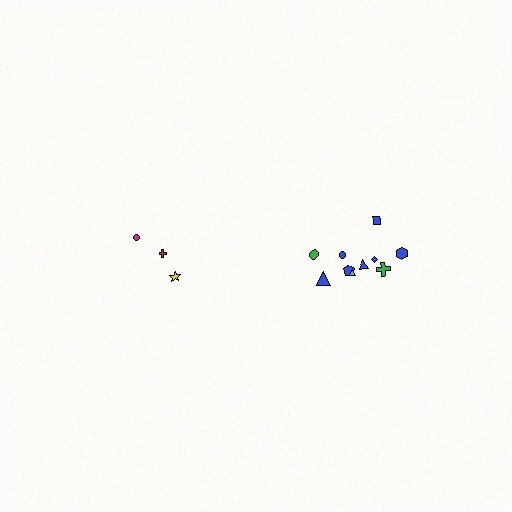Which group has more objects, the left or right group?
The right group.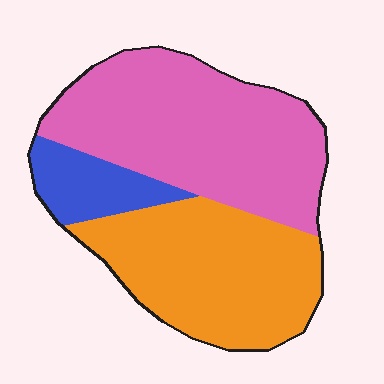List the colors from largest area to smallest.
From largest to smallest: pink, orange, blue.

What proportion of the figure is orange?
Orange takes up between a quarter and a half of the figure.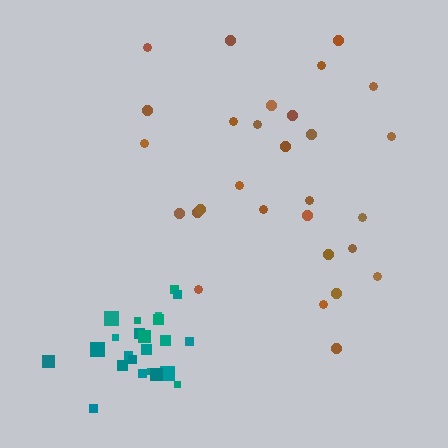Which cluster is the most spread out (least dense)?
Brown.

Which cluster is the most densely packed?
Teal.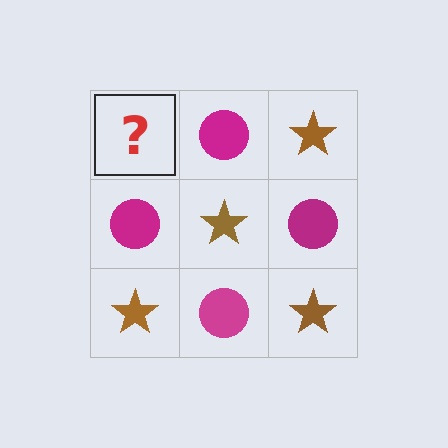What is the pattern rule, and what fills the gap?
The rule is that it alternates brown star and magenta circle in a checkerboard pattern. The gap should be filled with a brown star.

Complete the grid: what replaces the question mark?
The question mark should be replaced with a brown star.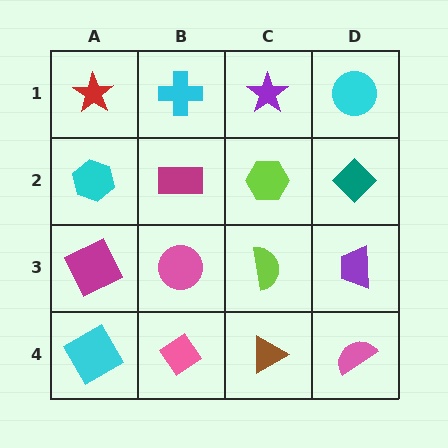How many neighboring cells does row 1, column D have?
2.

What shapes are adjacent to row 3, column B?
A magenta rectangle (row 2, column B), a pink diamond (row 4, column B), a magenta square (row 3, column A), a lime semicircle (row 3, column C).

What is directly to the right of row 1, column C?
A cyan circle.